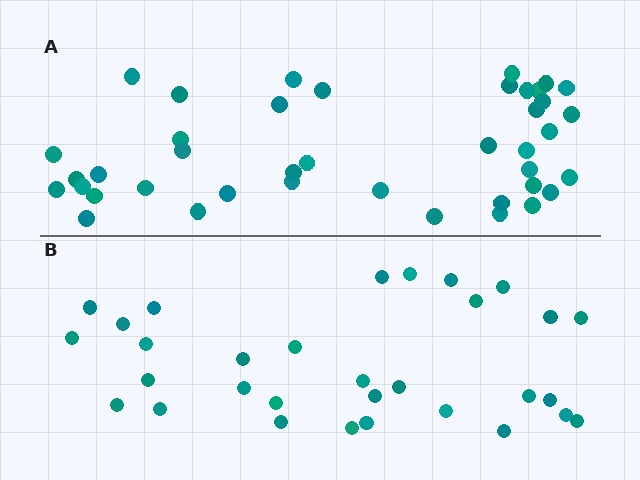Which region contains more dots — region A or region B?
Region A (the top region) has more dots.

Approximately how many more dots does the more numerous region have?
Region A has roughly 10 or so more dots than region B.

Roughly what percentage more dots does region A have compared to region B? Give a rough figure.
About 30% more.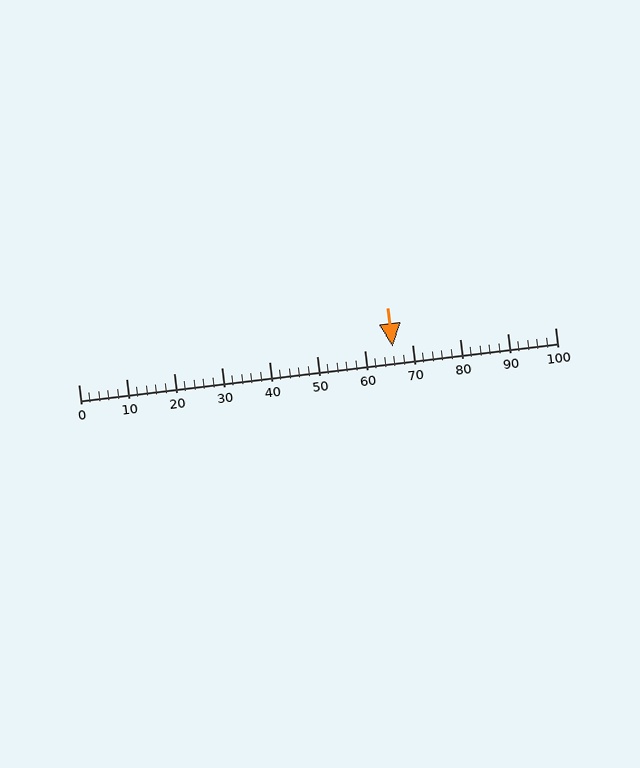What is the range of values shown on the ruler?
The ruler shows values from 0 to 100.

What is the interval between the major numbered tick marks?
The major tick marks are spaced 10 units apart.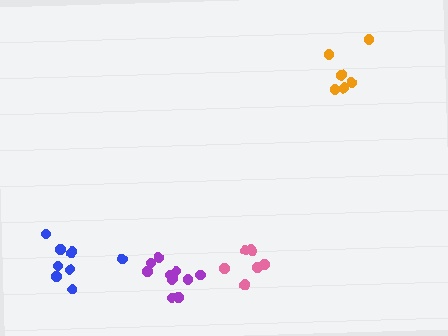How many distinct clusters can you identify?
There are 4 distinct clusters.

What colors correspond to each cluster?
The clusters are colored: orange, blue, pink, purple.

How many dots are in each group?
Group 1: 6 dots, Group 2: 9 dots, Group 3: 7 dots, Group 4: 10 dots (32 total).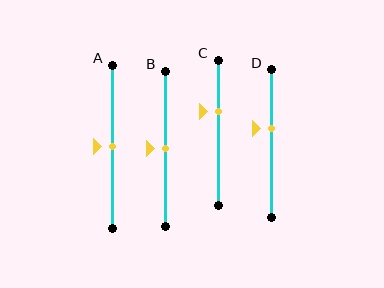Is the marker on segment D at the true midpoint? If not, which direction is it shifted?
No, the marker on segment D is shifted upward by about 10% of the segment length.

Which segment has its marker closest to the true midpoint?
Segment A has its marker closest to the true midpoint.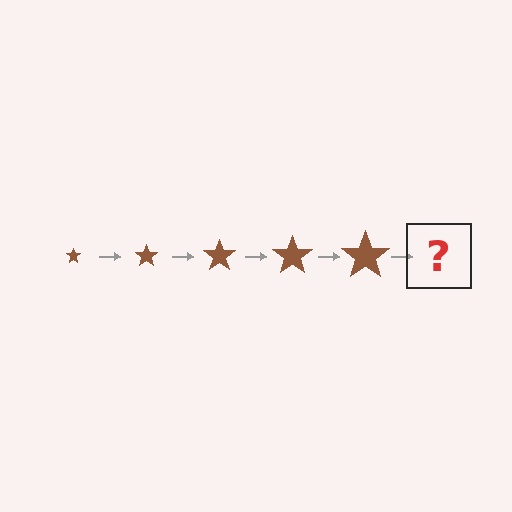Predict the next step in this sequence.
The next step is a brown star, larger than the previous one.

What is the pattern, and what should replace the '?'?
The pattern is that the star gets progressively larger each step. The '?' should be a brown star, larger than the previous one.